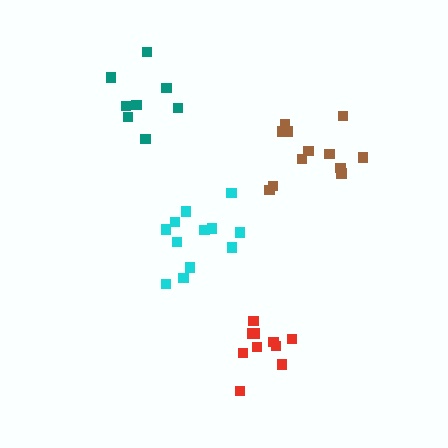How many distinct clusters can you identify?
There are 4 distinct clusters.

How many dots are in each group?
Group 1: 8 dots, Group 2: 10 dots, Group 3: 12 dots, Group 4: 12 dots (42 total).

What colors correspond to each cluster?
The clusters are colored: teal, red, brown, cyan.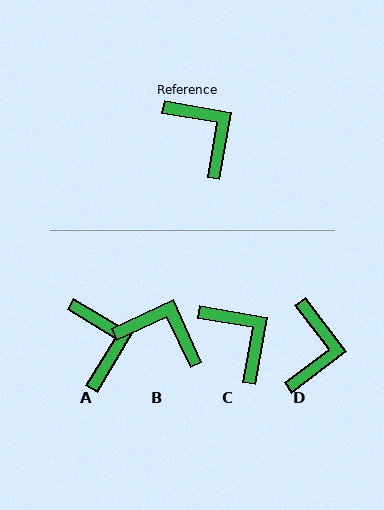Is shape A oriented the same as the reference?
No, it is off by about 21 degrees.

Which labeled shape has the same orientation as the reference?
C.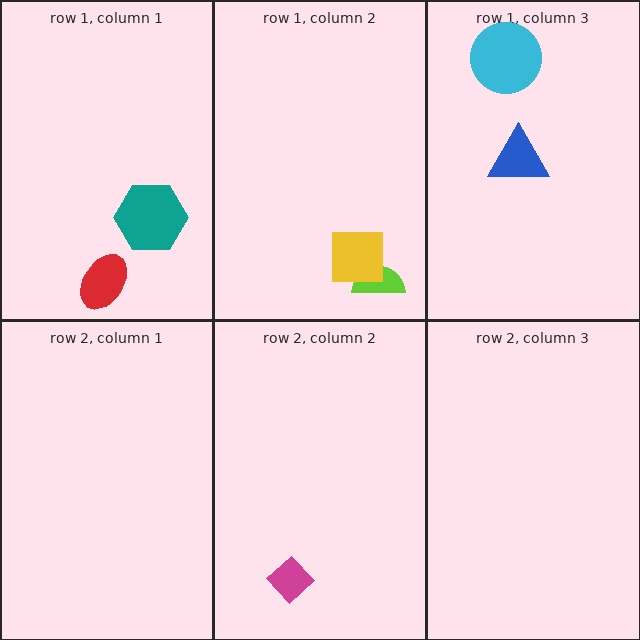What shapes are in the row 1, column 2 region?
The lime semicircle, the yellow square.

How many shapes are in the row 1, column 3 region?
2.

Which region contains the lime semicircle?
The row 1, column 2 region.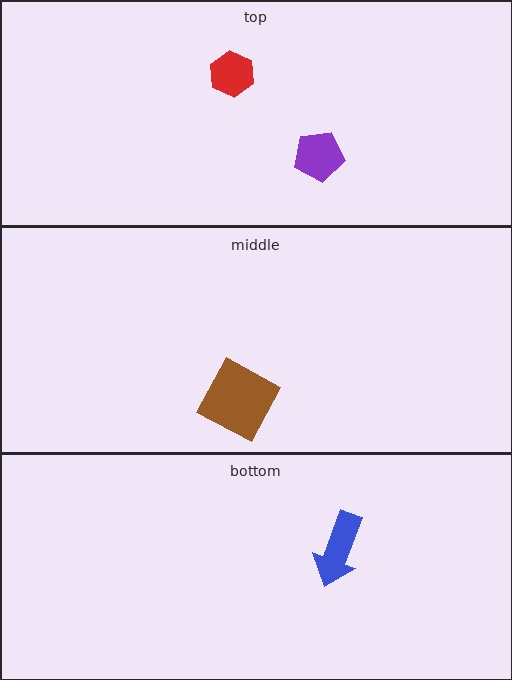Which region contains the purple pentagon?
The top region.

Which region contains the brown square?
The middle region.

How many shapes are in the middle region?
1.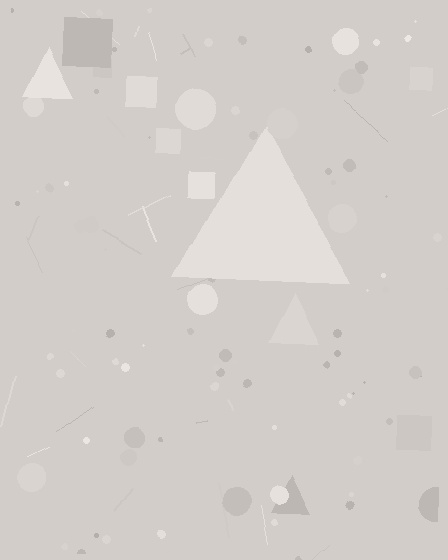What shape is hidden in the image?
A triangle is hidden in the image.